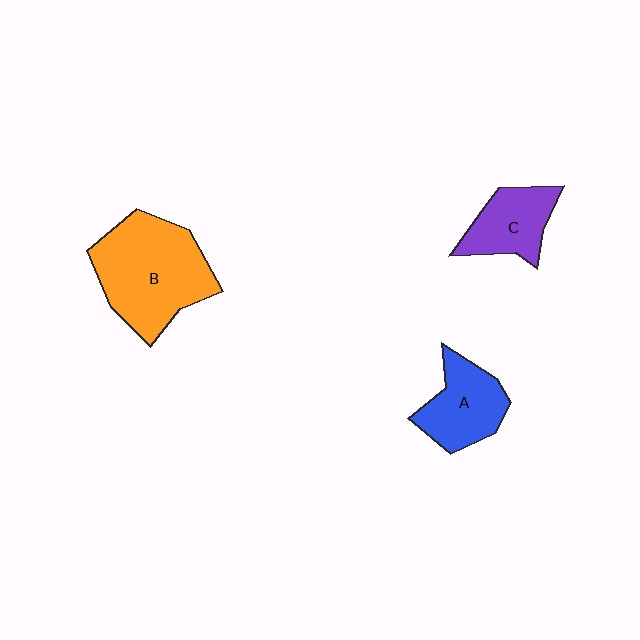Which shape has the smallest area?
Shape C (purple).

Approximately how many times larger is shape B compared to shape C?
Approximately 2.0 times.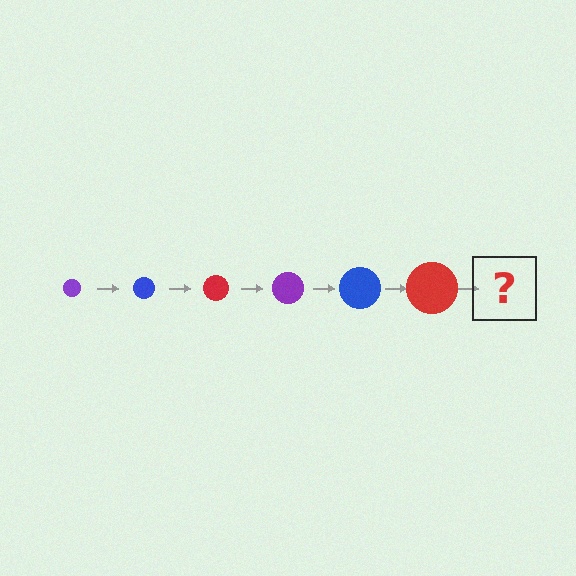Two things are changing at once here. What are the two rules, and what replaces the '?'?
The two rules are that the circle grows larger each step and the color cycles through purple, blue, and red. The '?' should be a purple circle, larger than the previous one.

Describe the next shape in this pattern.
It should be a purple circle, larger than the previous one.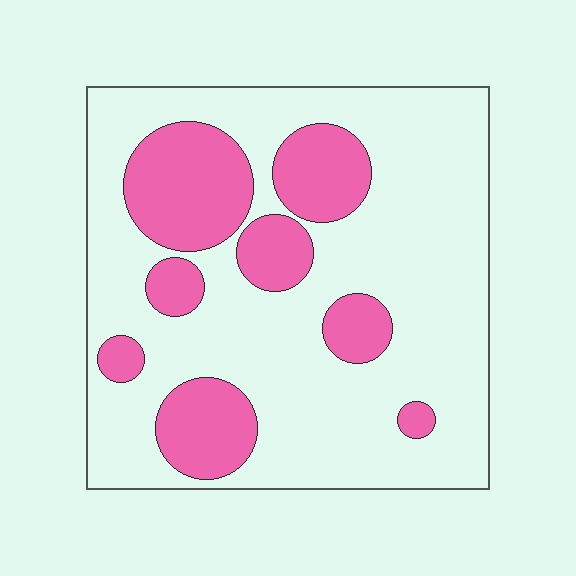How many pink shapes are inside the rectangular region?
8.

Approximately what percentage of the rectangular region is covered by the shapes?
Approximately 25%.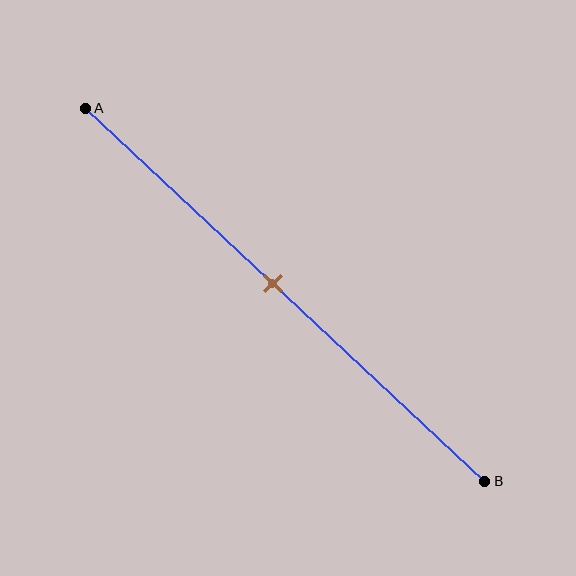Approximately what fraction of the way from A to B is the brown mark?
The brown mark is approximately 45% of the way from A to B.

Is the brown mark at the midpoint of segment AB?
No, the mark is at about 45% from A, not at the 50% midpoint.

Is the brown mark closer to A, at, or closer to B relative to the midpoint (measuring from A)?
The brown mark is closer to point A than the midpoint of segment AB.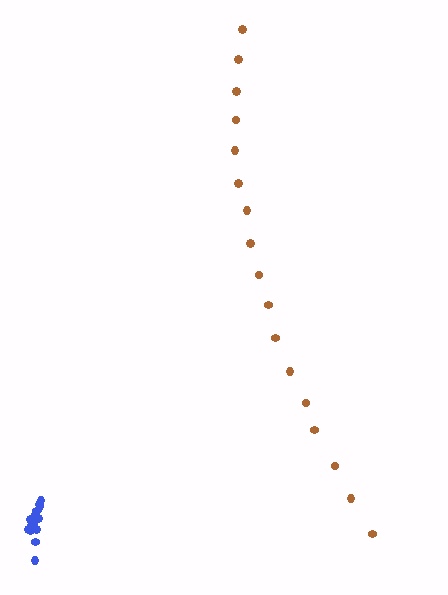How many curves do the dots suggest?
There are 2 distinct paths.